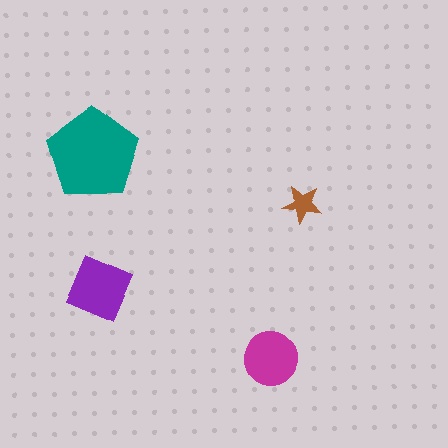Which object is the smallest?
The brown star.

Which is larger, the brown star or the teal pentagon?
The teal pentagon.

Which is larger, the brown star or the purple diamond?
The purple diamond.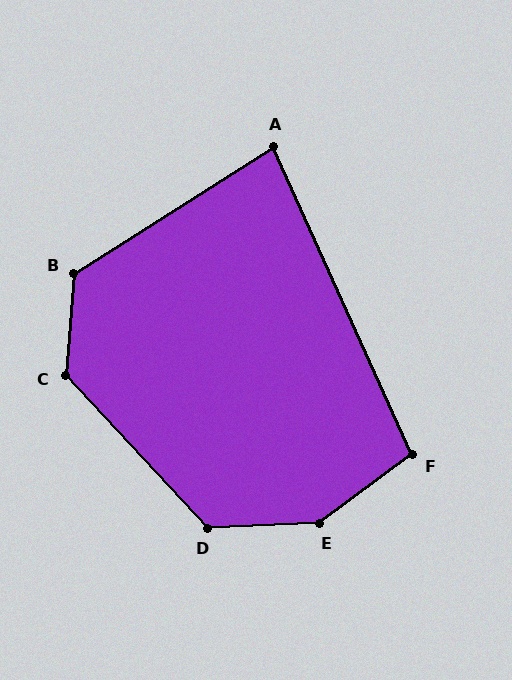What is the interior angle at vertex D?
Approximately 131 degrees (obtuse).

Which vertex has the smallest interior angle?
A, at approximately 82 degrees.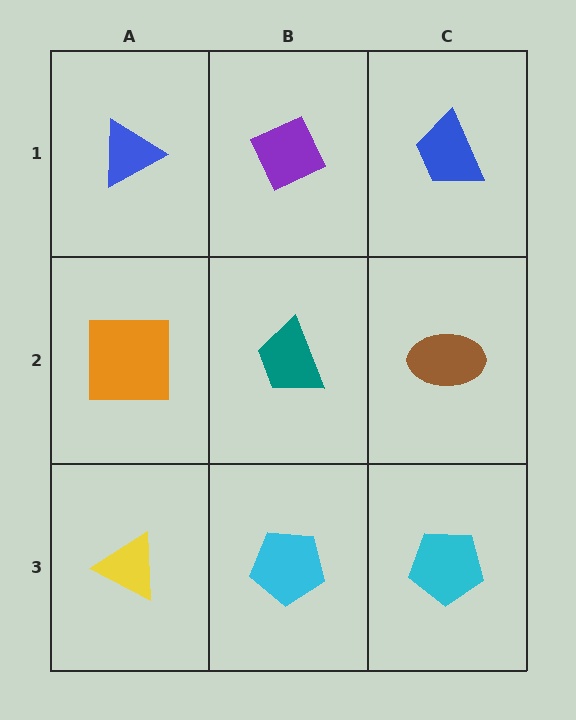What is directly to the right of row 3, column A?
A cyan pentagon.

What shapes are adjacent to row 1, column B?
A teal trapezoid (row 2, column B), a blue triangle (row 1, column A), a blue trapezoid (row 1, column C).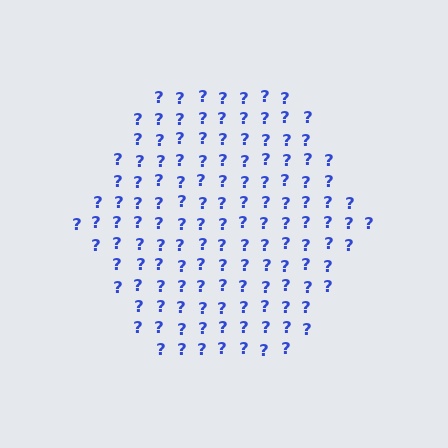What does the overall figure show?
The overall figure shows a hexagon.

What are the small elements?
The small elements are question marks.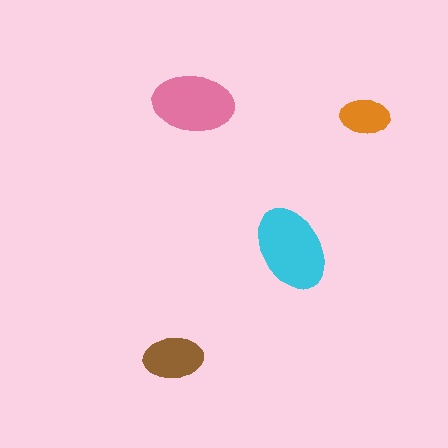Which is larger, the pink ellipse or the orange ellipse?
The pink one.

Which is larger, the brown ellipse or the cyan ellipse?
The cyan one.